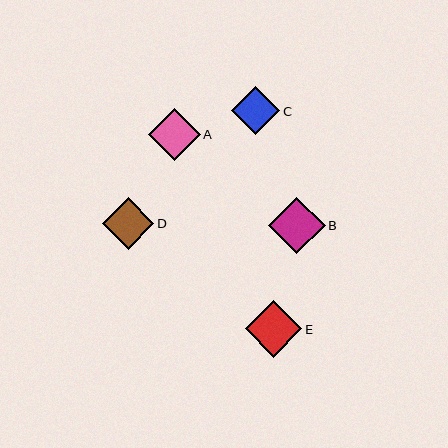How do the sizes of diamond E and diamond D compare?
Diamond E and diamond D are approximately the same size.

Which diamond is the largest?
Diamond B is the largest with a size of approximately 56 pixels.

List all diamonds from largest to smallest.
From largest to smallest: B, E, A, D, C.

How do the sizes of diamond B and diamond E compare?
Diamond B and diamond E are approximately the same size.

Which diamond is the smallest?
Diamond C is the smallest with a size of approximately 48 pixels.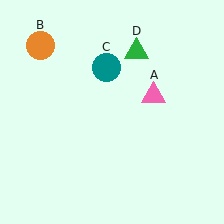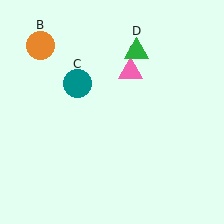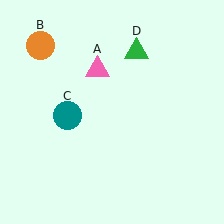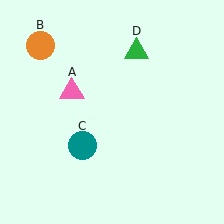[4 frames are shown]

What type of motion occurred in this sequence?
The pink triangle (object A), teal circle (object C) rotated counterclockwise around the center of the scene.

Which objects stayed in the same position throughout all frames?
Orange circle (object B) and green triangle (object D) remained stationary.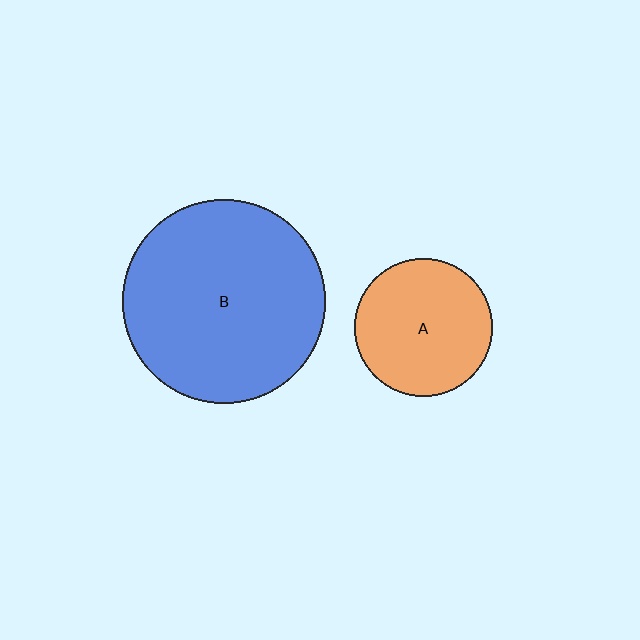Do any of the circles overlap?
No, none of the circles overlap.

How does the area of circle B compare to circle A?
Approximately 2.2 times.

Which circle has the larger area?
Circle B (blue).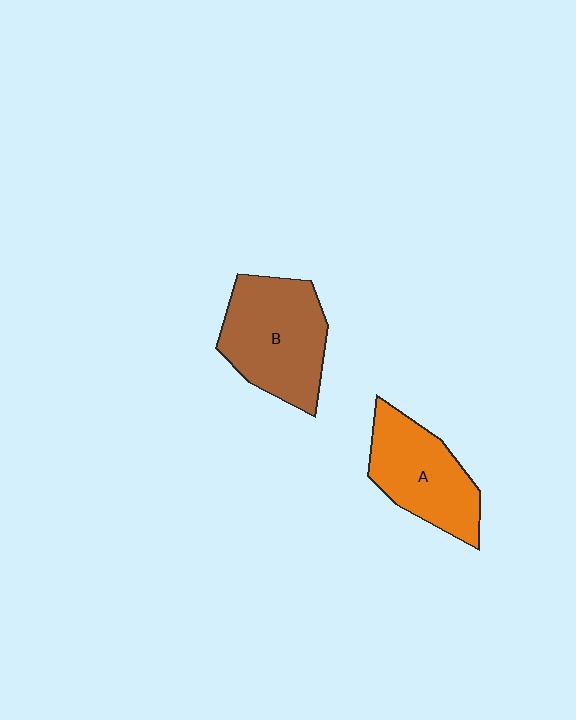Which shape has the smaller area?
Shape A (orange).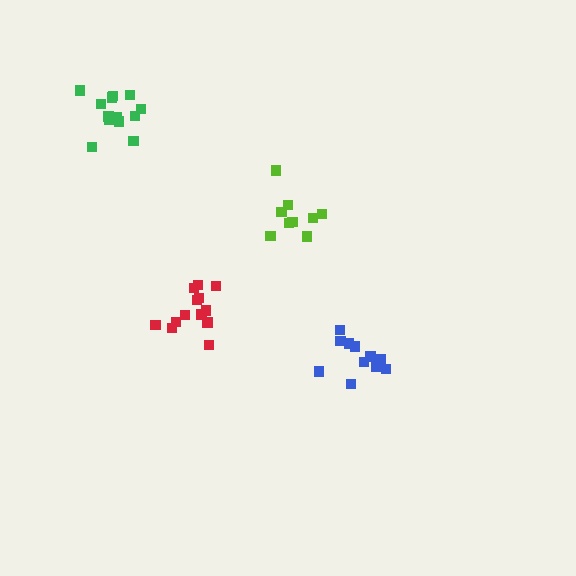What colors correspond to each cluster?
The clusters are colored: lime, red, green, blue.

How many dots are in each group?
Group 1: 10 dots, Group 2: 13 dots, Group 3: 13 dots, Group 4: 11 dots (47 total).